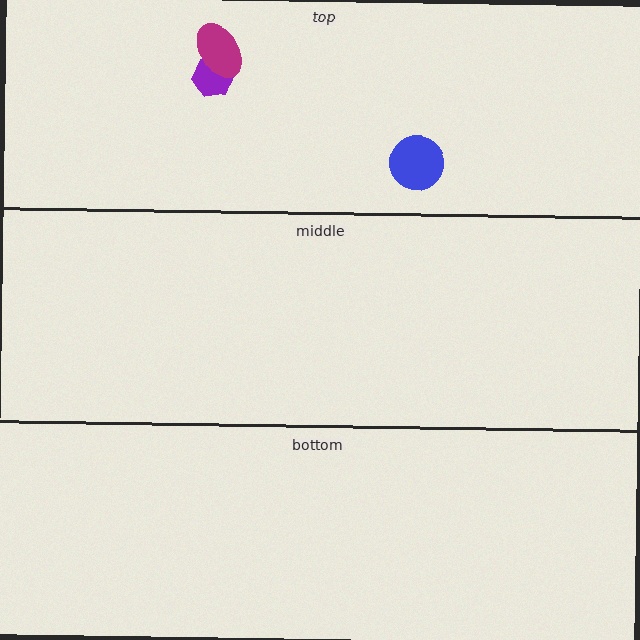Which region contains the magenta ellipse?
The top region.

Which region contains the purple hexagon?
The top region.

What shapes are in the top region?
The purple hexagon, the blue circle, the magenta ellipse.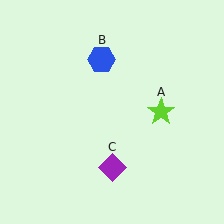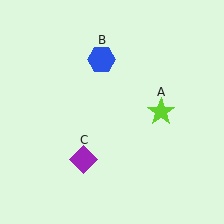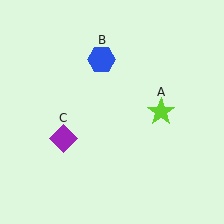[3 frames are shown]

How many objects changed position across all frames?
1 object changed position: purple diamond (object C).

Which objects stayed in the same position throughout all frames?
Lime star (object A) and blue hexagon (object B) remained stationary.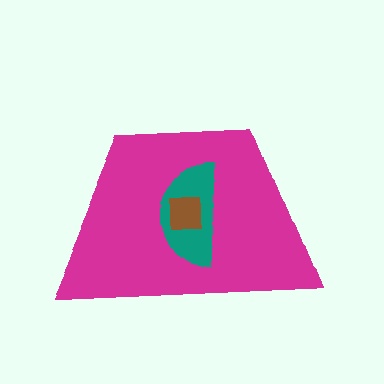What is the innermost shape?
The brown square.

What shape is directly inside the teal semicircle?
The brown square.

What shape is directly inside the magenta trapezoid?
The teal semicircle.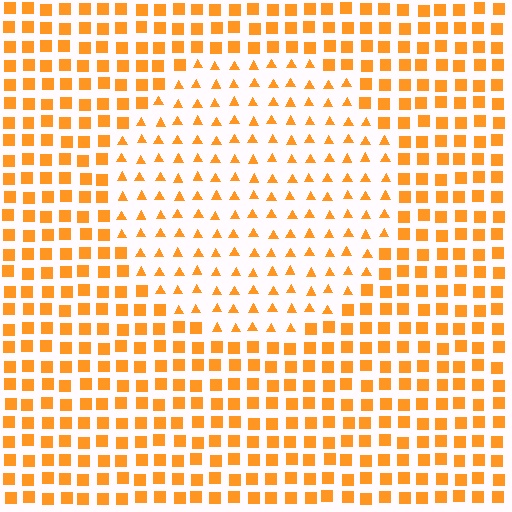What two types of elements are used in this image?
The image uses triangles inside the circle region and squares outside it.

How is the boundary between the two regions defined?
The boundary is defined by a change in element shape: triangles inside vs. squares outside. All elements share the same color and spacing.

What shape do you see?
I see a circle.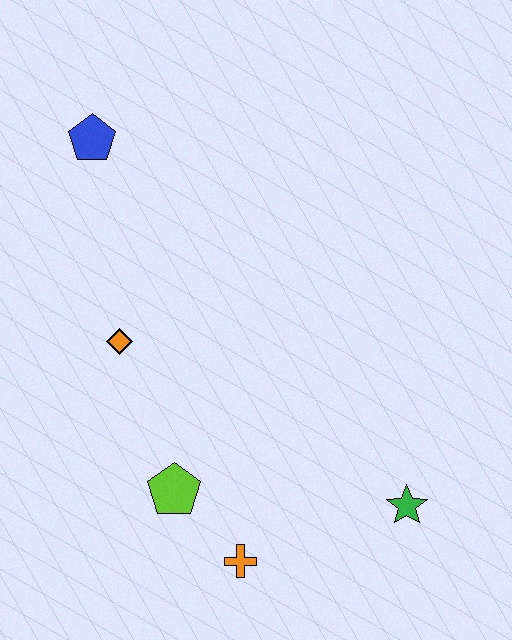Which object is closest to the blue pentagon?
The orange diamond is closest to the blue pentagon.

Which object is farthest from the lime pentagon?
The blue pentagon is farthest from the lime pentagon.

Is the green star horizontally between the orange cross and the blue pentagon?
No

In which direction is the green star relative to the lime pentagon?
The green star is to the right of the lime pentagon.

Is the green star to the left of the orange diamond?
No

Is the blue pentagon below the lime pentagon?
No